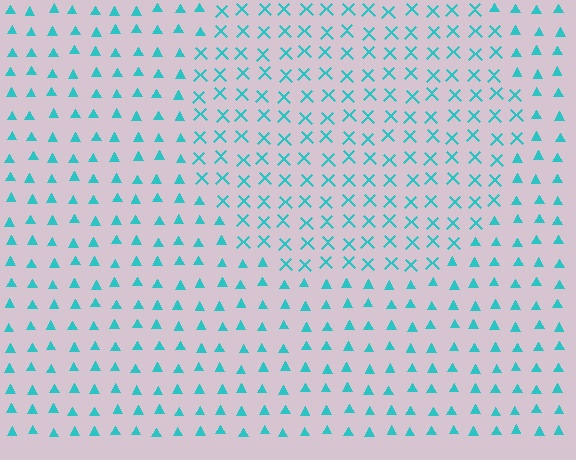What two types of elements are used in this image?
The image uses X marks inside the circle region and triangles outside it.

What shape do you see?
I see a circle.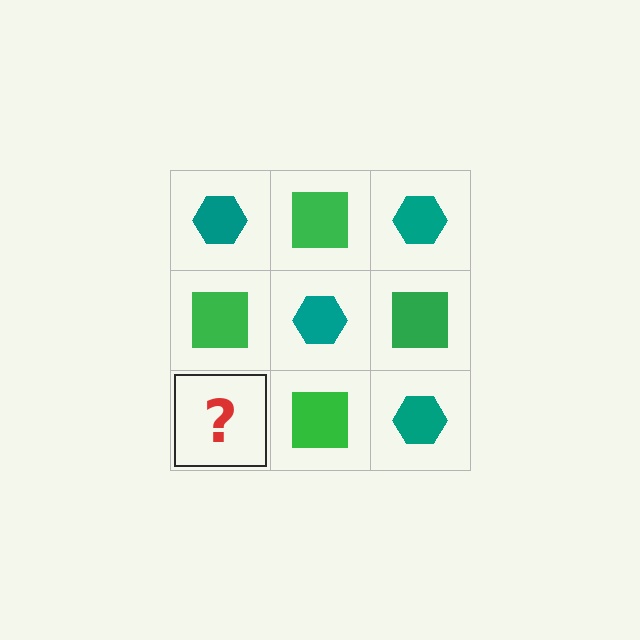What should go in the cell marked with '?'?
The missing cell should contain a teal hexagon.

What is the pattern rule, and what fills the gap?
The rule is that it alternates teal hexagon and green square in a checkerboard pattern. The gap should be filled with a teal hexagon.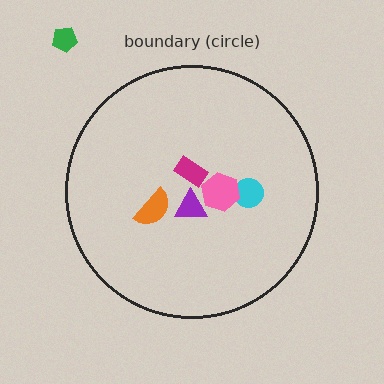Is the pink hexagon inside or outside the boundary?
Inside.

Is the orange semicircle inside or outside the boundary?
Inside.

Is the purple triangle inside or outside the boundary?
Inside.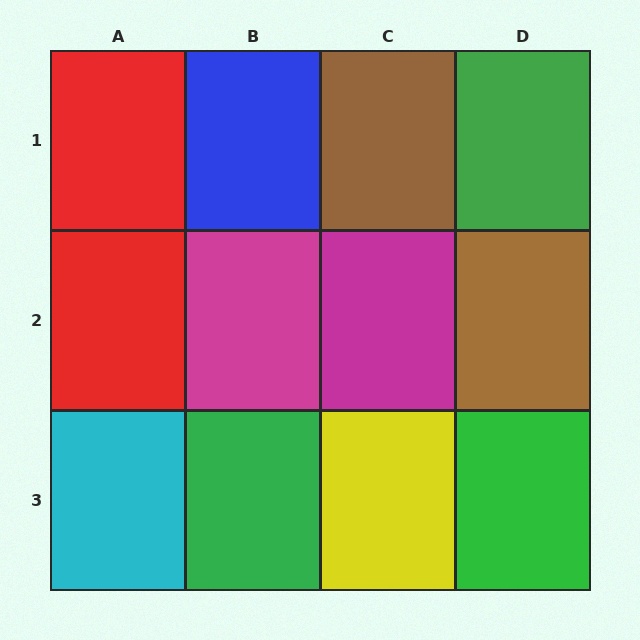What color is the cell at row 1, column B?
Blue.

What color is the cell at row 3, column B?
Green.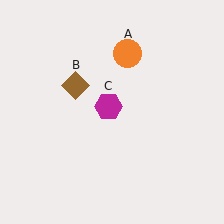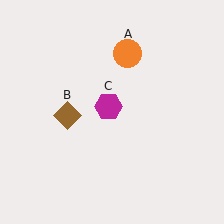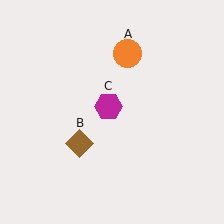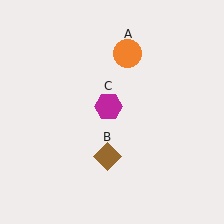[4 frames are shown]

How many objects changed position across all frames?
1 object changed position: brown diamond (object B).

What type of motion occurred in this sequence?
The brown diamond (object B) rotated counterclockwise around the center of the scene.